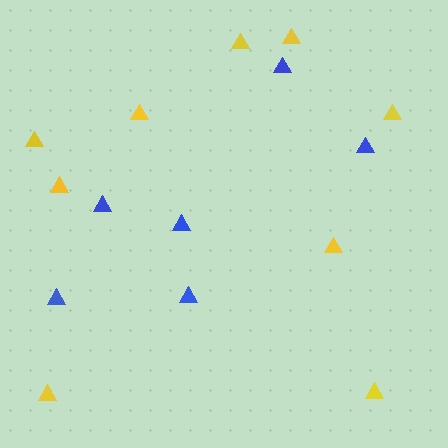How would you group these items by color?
There are 2 groups: one group of blue triangles (6) and one group of yellow triangles (9).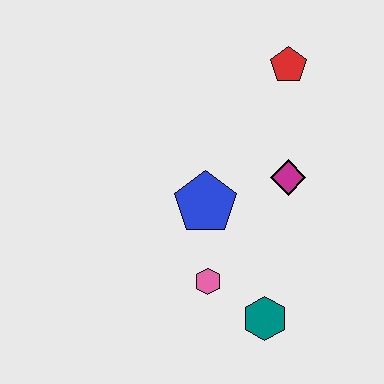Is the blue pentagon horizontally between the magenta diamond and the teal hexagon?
No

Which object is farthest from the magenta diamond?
The teal hexagon is farthest from the magenta diamond.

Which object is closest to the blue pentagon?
The pink hexagon is closest to the blue pentagon.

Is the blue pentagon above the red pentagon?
No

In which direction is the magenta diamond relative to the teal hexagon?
The magenta diamond is above the teal hexagon.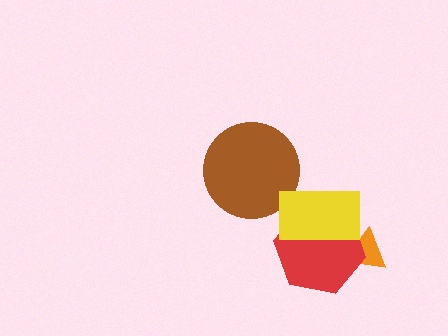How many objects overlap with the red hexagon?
2 objects overlap with the red hexagon.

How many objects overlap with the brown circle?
0 objects overlap with the brown circle.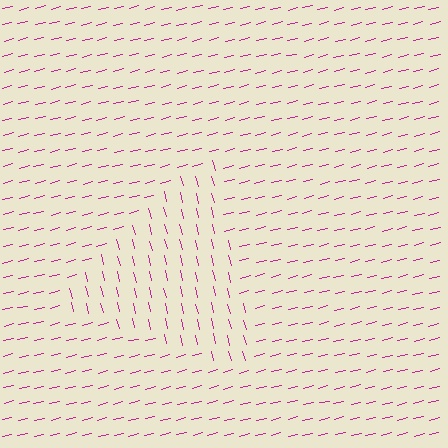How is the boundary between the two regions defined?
The boundary is defined purely by a change in line orientation (approximately 89 degrees difference). All lines are the same color and thickness.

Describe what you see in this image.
The image is filled with small magenta line segments. A triangle region in the image has lines oriented differently from the surrounding lines, creating a visible texture boundary.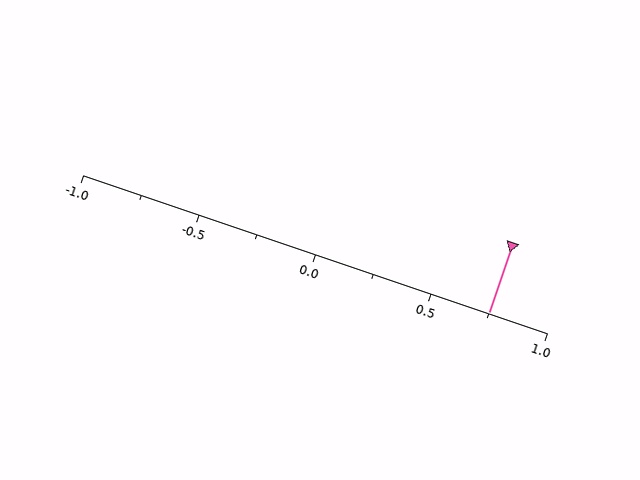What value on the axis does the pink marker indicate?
The marker indicates approximately 0.75.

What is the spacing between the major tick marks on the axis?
The major ticks are spaced 0.5 apart.